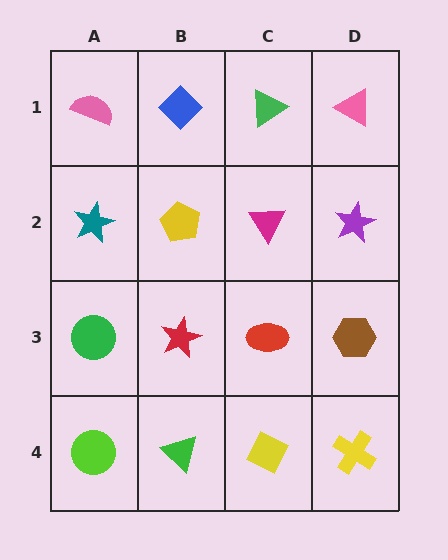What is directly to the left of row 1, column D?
A green triangle.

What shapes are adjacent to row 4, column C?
A red ellipse (row 3, column C), a green triangle (row 4, column B), a yellow cross (row 4, column D).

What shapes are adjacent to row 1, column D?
A purple star (row 2, column D), a green triangle (row 1, column C).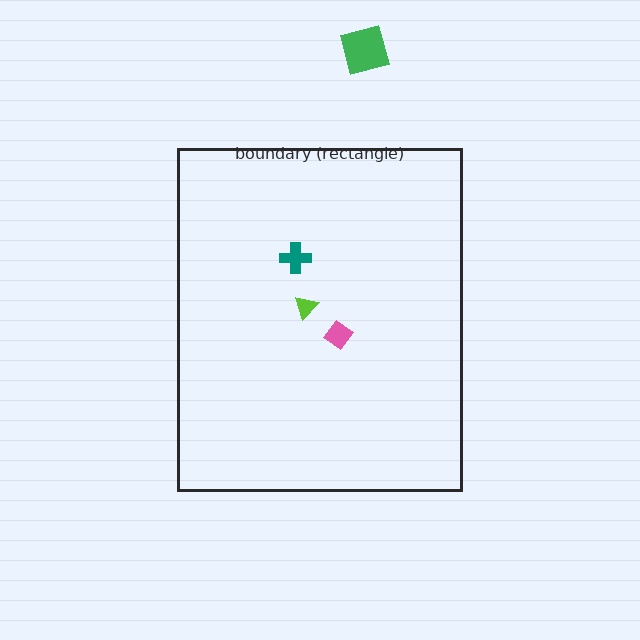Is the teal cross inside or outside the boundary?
Inside.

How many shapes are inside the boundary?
3 inside, 1 outside.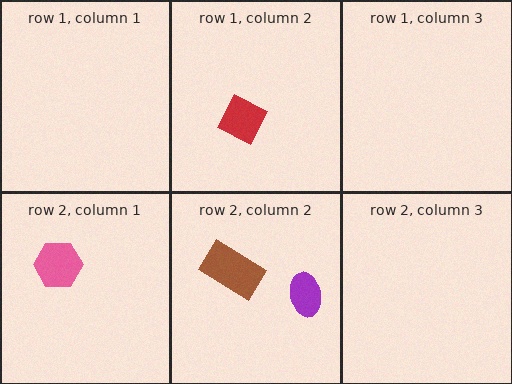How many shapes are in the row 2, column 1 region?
1.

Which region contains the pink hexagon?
The row 2, column 1 region.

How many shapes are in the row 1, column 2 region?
1.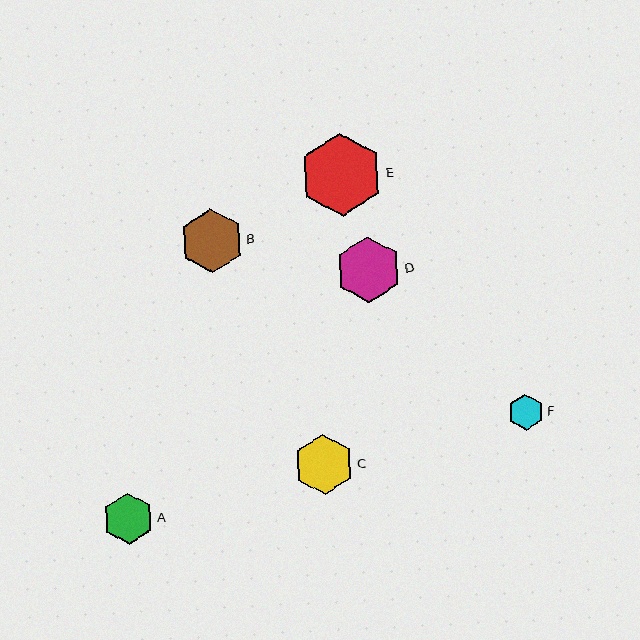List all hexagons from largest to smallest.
From largest to smallest: E, D, B, C, A, F.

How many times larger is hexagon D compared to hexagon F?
Hexagon D is approximately 1.8 times the size of hexagon F.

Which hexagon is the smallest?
Hexagon F is the smallest with a size of approximately 36 pixels.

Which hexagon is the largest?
Hexagon E is the largest with a size of approximately 84 pixels.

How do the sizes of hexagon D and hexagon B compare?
Hexagon D and hexagon B are approximately the same size.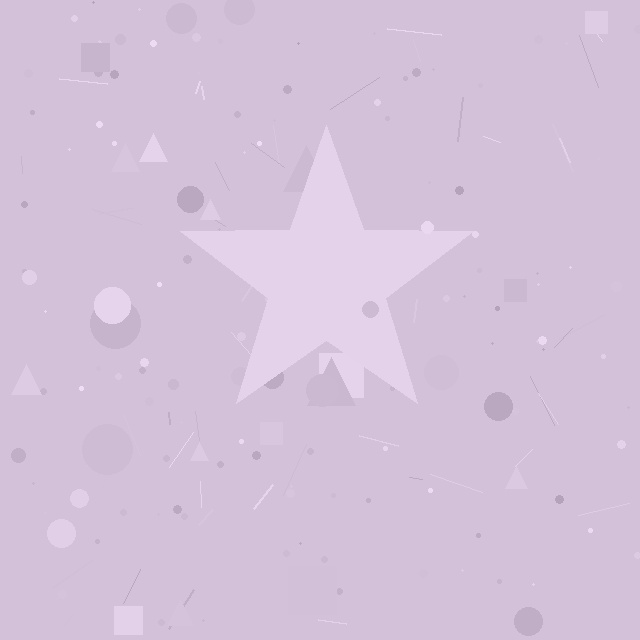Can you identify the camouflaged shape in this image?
The camouflaged shape is a star.